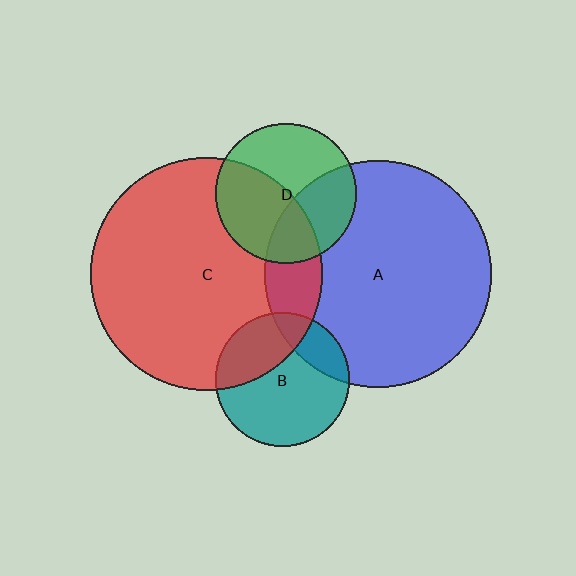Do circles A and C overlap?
Yes.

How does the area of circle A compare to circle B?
Approximately 2.9 times.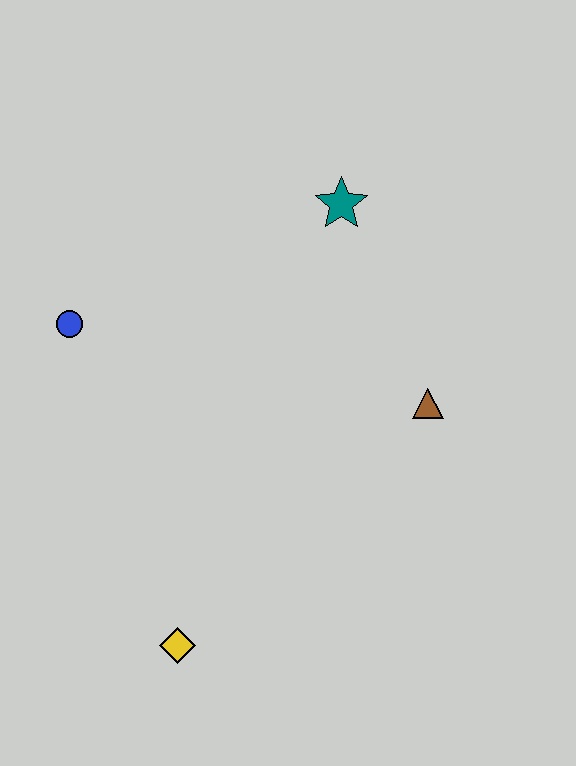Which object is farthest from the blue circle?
The brown triangle is farthest from the blue circle.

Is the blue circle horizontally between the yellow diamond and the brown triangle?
No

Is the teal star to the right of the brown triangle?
No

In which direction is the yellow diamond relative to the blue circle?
The yellow diamond is below the blue circle.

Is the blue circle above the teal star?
No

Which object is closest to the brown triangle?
The teal star is closest to the brown triangle.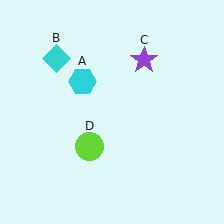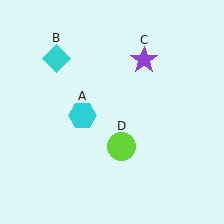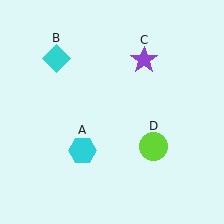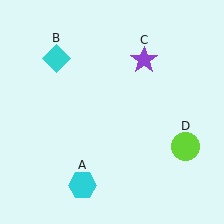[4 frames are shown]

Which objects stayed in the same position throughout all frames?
Cyan diamond (object B) and purple star (object C) remained stationary.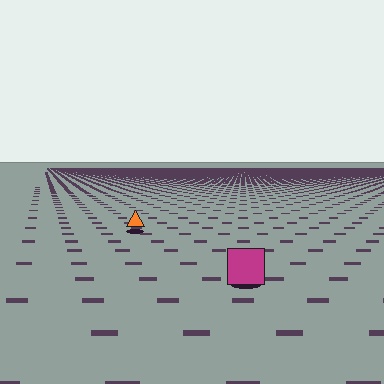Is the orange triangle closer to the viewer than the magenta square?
No. The magenta square is closer — you can tell from the texture gradient: the ground texture is coarser near it.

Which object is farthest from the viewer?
The orange triangle is farthest from the viewer. It appears smaller and the ground texture around it is denser.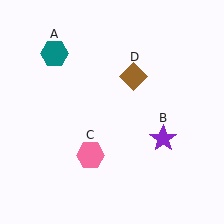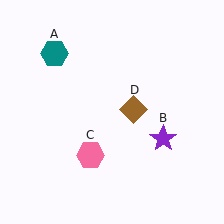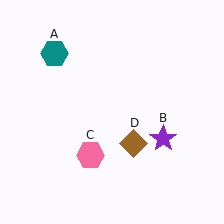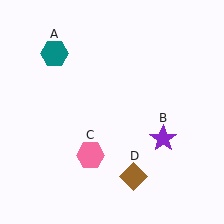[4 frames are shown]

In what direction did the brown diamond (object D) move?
The brown diamond (object D) moved down.